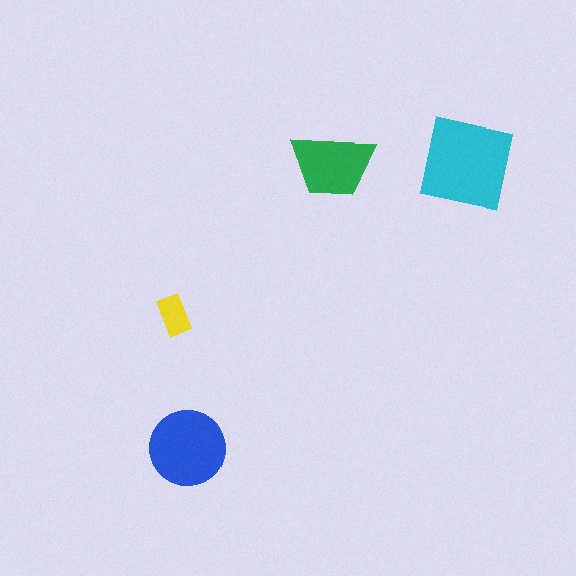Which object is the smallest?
The yellow rectangle.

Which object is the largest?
The cyan square.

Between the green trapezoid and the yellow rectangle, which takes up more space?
The green trapezoid.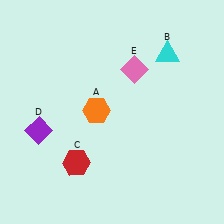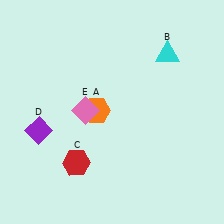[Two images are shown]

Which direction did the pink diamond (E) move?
The pink diamond (E) moved left.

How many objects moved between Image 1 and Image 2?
1 object moved between the two images.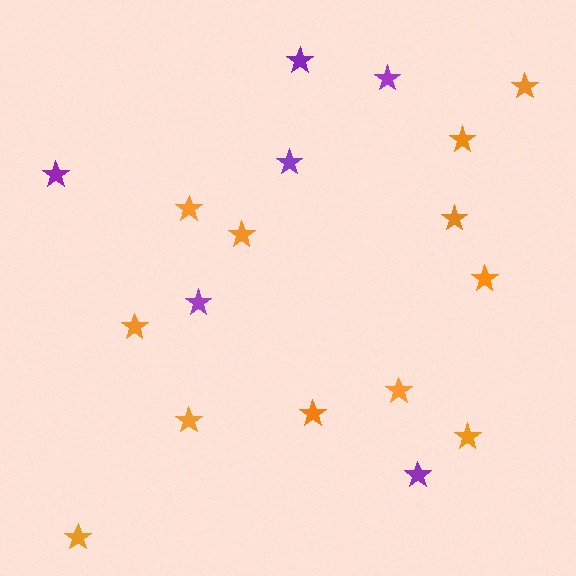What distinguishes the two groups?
There are 2 groups: one group of purple stars (6) and one group of orange stars (12).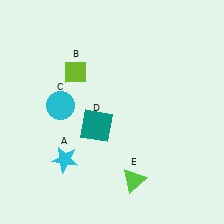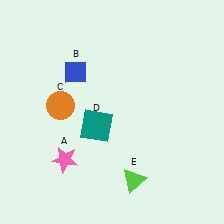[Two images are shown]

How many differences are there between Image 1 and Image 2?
There are 3 differences between the two images.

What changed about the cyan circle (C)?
In Image 1, C is cyan. In Image 2, it changed to orange.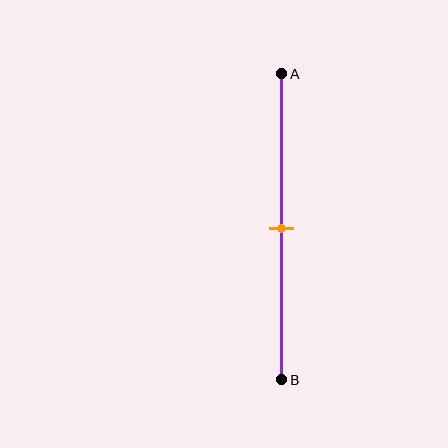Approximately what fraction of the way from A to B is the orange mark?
The orange mark is approximately 50% of the way from A to B.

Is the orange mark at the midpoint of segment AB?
Yes, the mark is approximately at the midpoint.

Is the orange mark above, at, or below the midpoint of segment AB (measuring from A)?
The orange mark is approximately at the midpoint of segment AB.